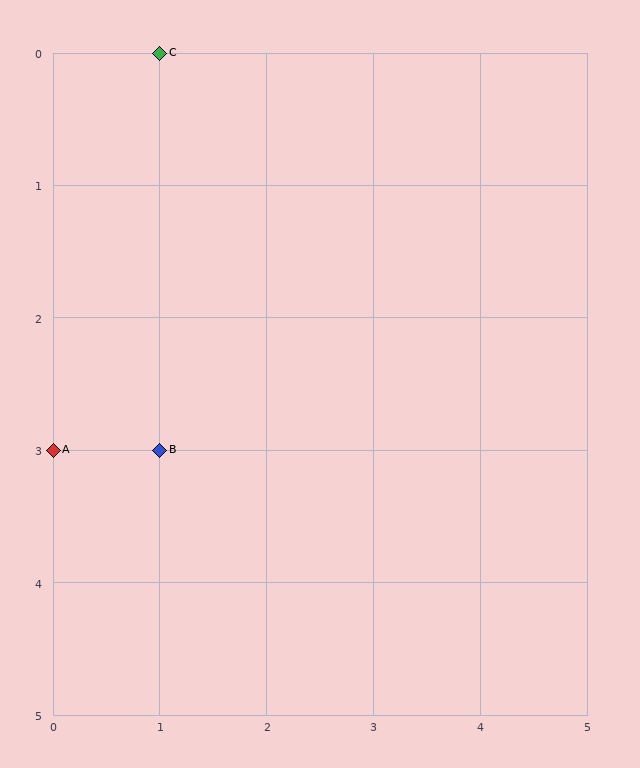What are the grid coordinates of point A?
Point A is at grid coordinates (0, 3).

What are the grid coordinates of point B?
Point B is at grid coordinates (1, 3).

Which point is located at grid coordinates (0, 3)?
Point A is at (0, 3).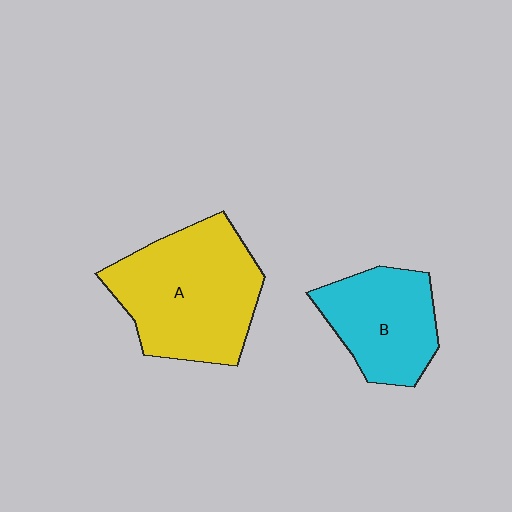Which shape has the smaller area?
Shape B (cyan).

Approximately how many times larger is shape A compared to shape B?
Approximately 1.5 times.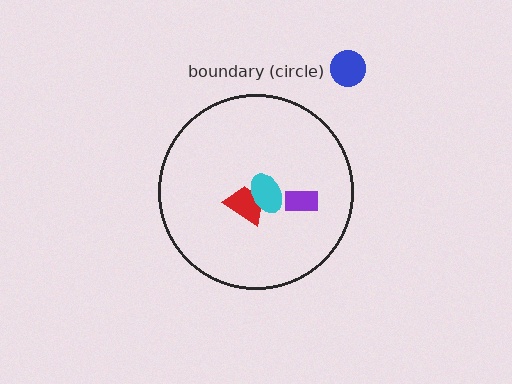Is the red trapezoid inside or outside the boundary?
Inside.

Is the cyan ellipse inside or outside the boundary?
Inside.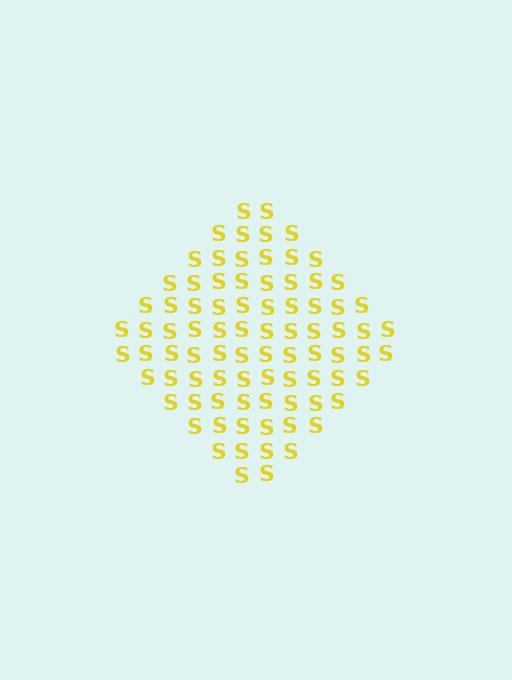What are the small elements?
The small elements are letter S's.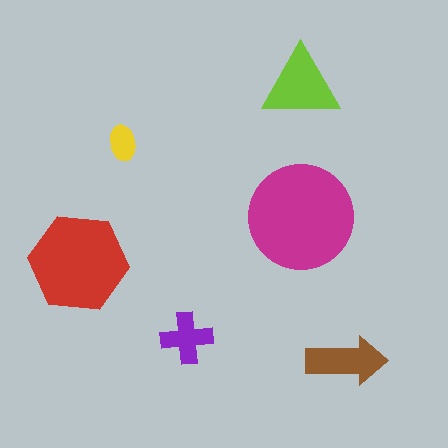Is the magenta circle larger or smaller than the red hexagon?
Larger.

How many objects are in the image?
There are 6 objects in the image.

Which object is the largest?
The magenta circle.